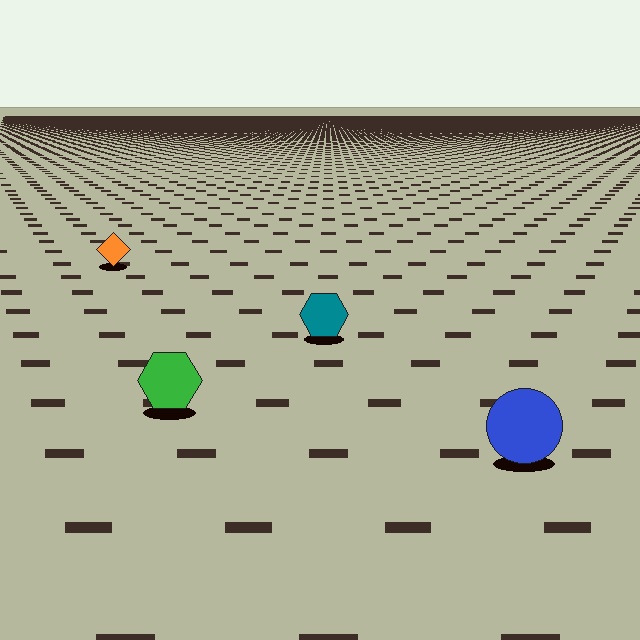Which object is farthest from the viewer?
The orange diamond is farthest from the viewer. It appears smaller and the ground texture around it is denser.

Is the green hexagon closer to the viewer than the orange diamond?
Yes. The green hexagon is closer — you can tell from the texture gradient: the ground texture is coarser near it.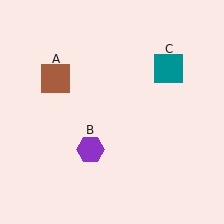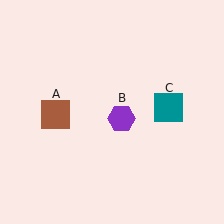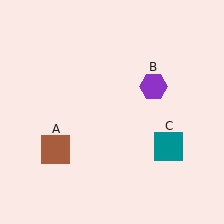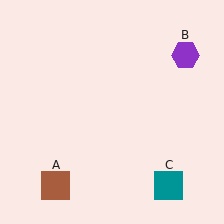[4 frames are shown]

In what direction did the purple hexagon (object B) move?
The purple hexagon (object B) moved up and to the right.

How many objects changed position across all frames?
3 objects changed position: brown square (object A), purple hexagon (object B), teal square (object C).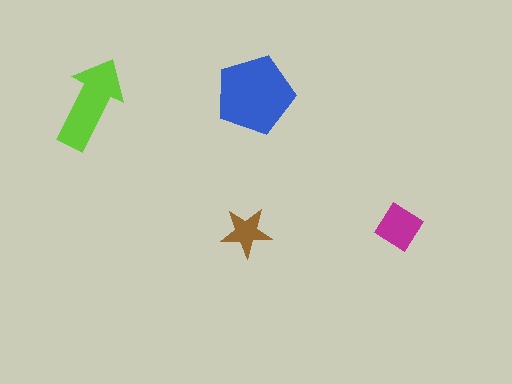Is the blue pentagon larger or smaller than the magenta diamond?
Larger.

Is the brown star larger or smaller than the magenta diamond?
Smaller.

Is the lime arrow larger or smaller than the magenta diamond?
Larger.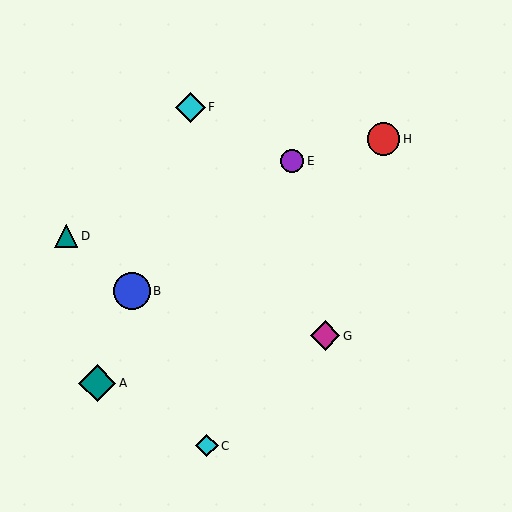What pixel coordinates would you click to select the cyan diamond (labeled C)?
Click at (207, 446) to select the cyan diamond C.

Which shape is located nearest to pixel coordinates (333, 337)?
The magenta diamond (labeled G) at (325, 336) is nearest to that location.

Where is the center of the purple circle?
The center of the purple circle is at (292, 161).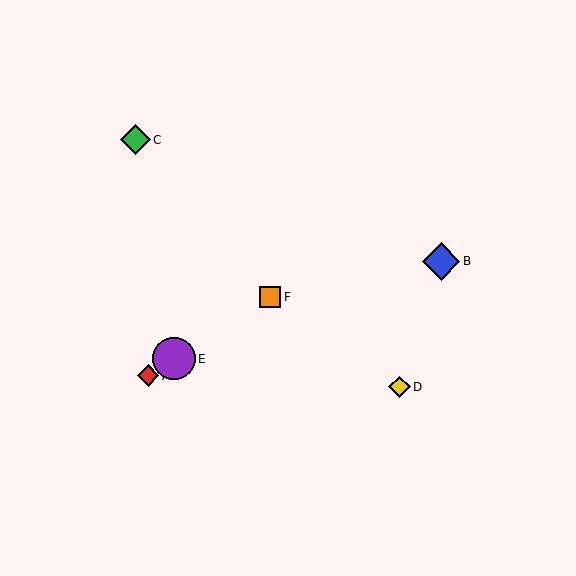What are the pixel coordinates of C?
Object C is at (136, 140).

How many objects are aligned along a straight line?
3 objects (A, E, F) are aligned along a straight line.